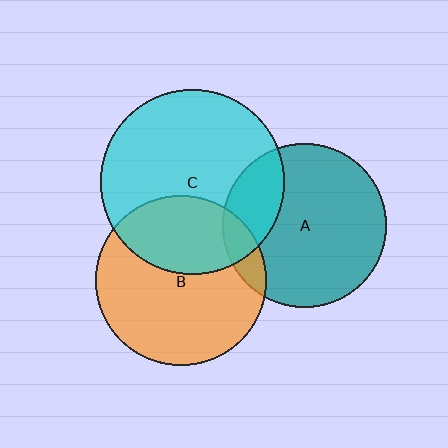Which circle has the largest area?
Circle C (cyan).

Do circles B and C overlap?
Yes.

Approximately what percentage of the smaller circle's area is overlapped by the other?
Approximately 35%.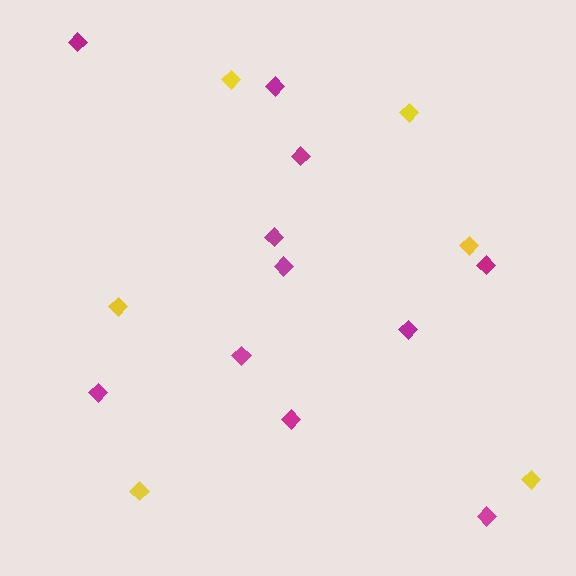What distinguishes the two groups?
There are 2 groups: one group of magenta diamonds (11) and one group of yellow diamonds (6).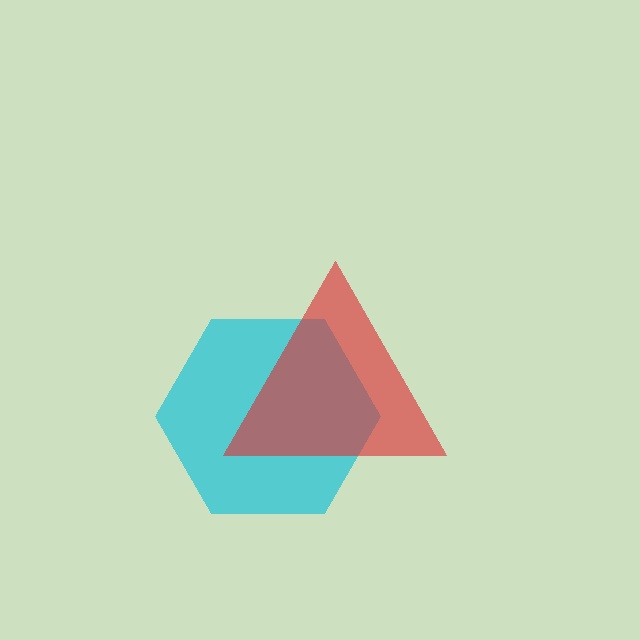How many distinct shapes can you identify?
There are 2 distinct shapes: a cyan hexagon, a red triangle.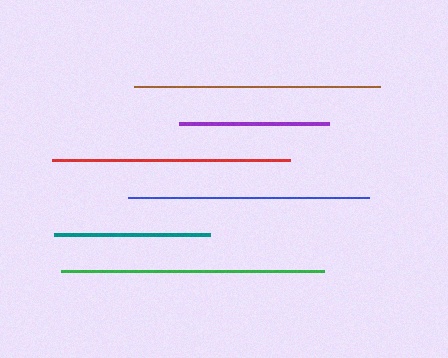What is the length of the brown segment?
The brown segment is approximately 246 pixels long.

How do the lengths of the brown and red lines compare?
The brown and red lines are approximately the same length.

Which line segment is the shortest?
The purple line is the shortest at approximately 150 pixels.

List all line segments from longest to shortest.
From longest to shortest: green, brown, blue, red, teal, purple.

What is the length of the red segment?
The red segment is approximately 238 pixels long.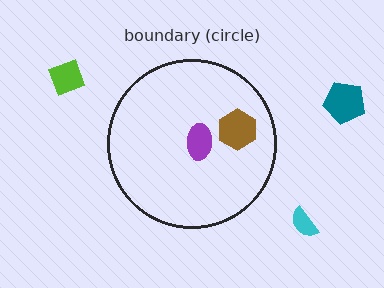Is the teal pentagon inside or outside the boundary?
Outside.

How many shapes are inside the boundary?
2 inside, 3 outside.